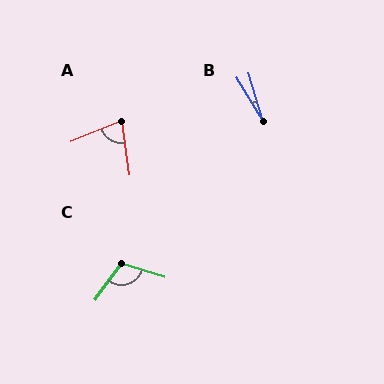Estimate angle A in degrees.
Approximately 76 degrees.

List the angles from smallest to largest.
B (16°), A (76°), C (109°).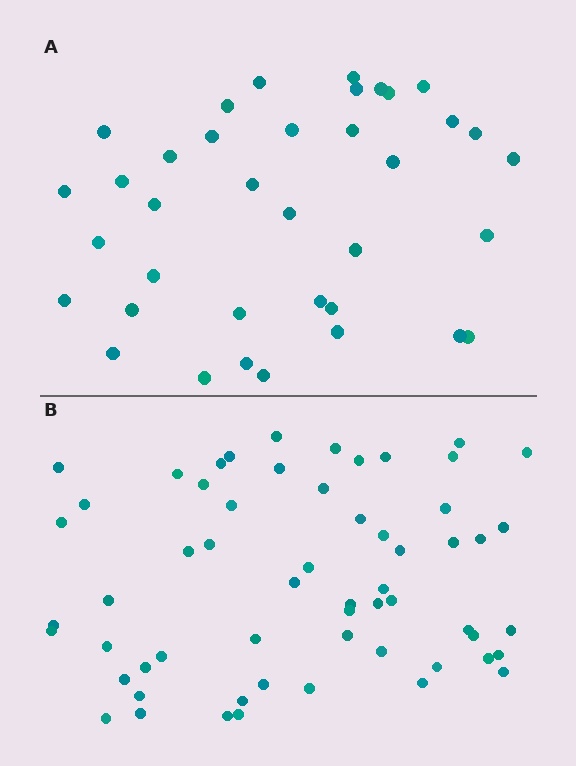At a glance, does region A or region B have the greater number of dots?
Region B (the bottom region) has more dots.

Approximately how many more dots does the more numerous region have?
Region B has approximately 20 more dots than region A.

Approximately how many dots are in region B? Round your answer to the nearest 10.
About 60 dots. (The exact count is 59, which rounds to 60.)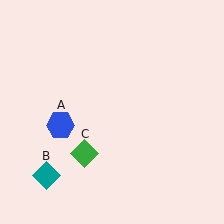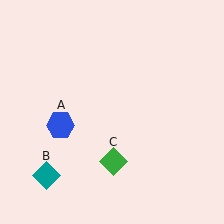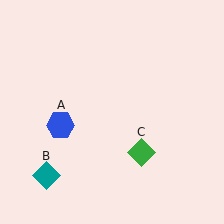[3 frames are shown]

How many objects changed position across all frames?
1 object changed position: green diamond (object C).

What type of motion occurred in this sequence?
The green diamond (object C) rotated counterclockwise around the center of the scene.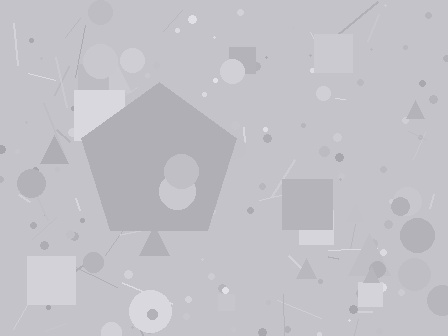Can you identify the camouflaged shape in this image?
The camouflaged shape is a pentagon.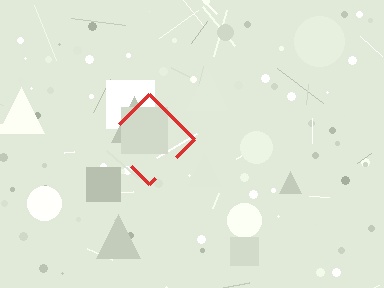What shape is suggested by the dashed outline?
The dashed outline suggests a diamond.